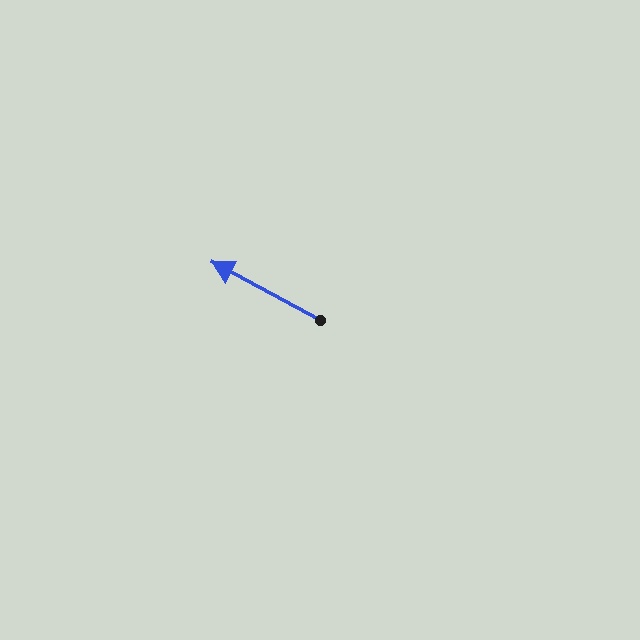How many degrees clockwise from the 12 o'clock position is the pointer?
Approximately 298 degrees.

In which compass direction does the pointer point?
Northwest.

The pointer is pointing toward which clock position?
Roughly 10 o'clock.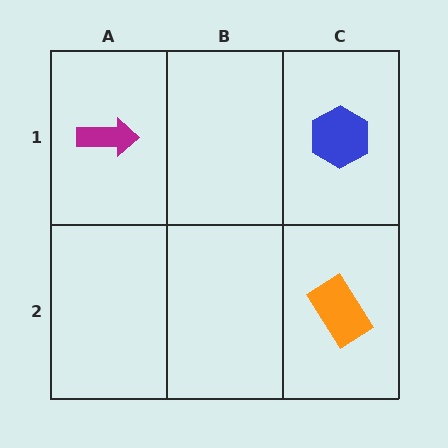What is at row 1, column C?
A blue hexagon.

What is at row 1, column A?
A magenta arrow.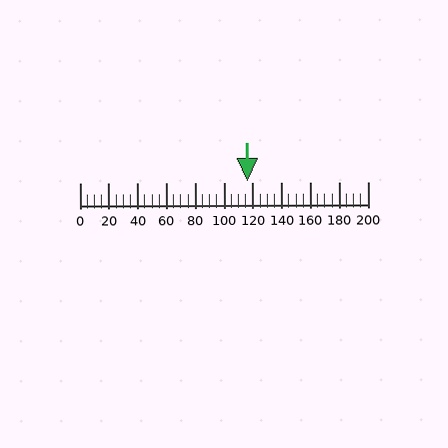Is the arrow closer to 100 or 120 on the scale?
The arrow is closer to 120.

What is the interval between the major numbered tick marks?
The major tick marks are spaced 20 units apart.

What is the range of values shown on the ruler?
The ruler shows values from 0 to 200.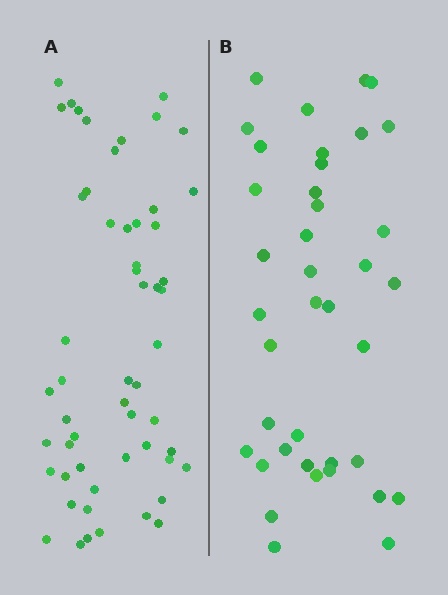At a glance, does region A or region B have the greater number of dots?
Region A (the left region) has more dots.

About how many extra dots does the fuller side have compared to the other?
Region A has approximately 15 more dots than region B.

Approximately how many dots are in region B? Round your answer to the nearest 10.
About 40 dots. (The exact count is 39, which rounds to 40.)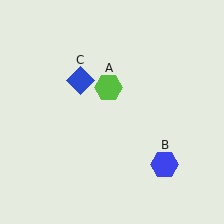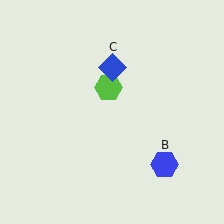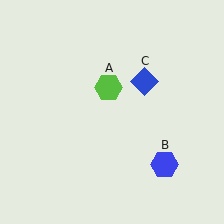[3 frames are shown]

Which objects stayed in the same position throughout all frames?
Lime hexagon (object A) and blue hexagon (object B) remained stationary.